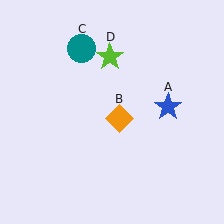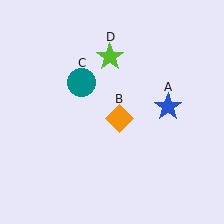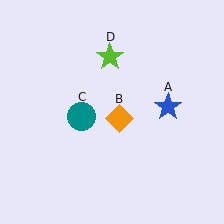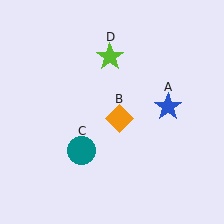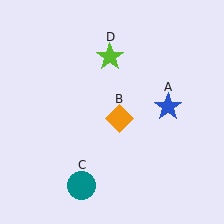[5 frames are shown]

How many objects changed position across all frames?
1 object changed position: teal circle (object C).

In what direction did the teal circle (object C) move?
The teal circle (object C) moved down.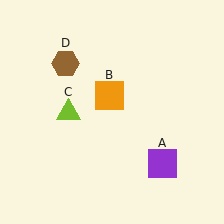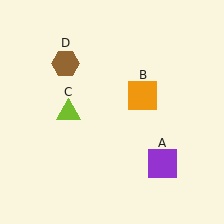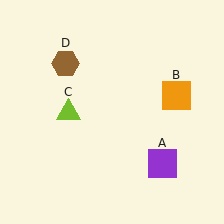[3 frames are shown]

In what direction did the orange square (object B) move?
The orange square (object B) moved right.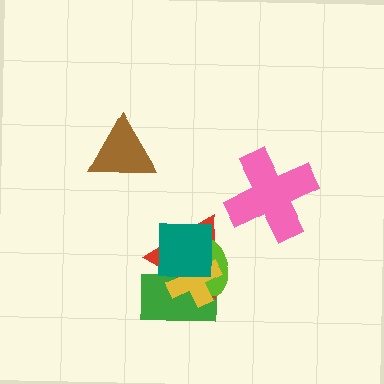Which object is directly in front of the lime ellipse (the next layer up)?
The yellow cross is directly in front of the lime ellipse.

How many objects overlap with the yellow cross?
4 objects overlap with the yellow cross.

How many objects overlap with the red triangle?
4 objects overlap with the red triangle.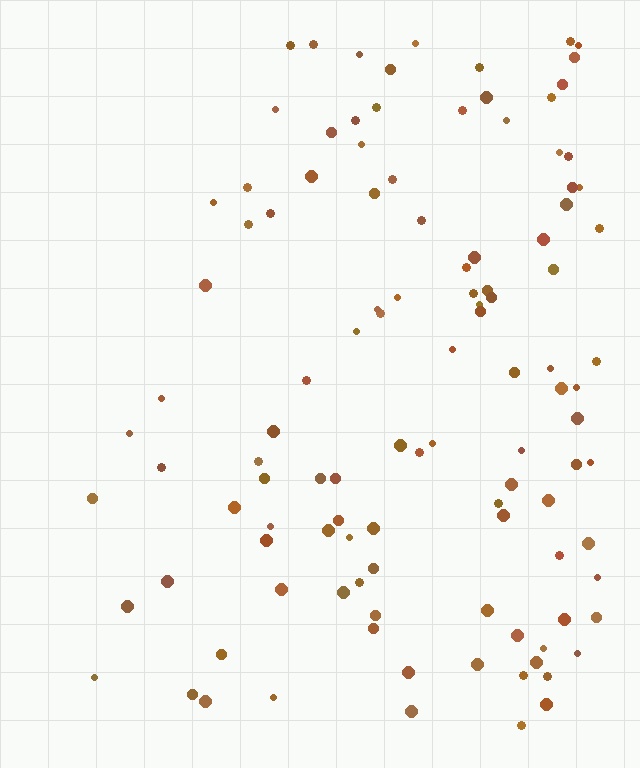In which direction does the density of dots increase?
From left to right, with the right side densest.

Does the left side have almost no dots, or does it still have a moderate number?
Still a moderate number, just noticeably fewer than the right.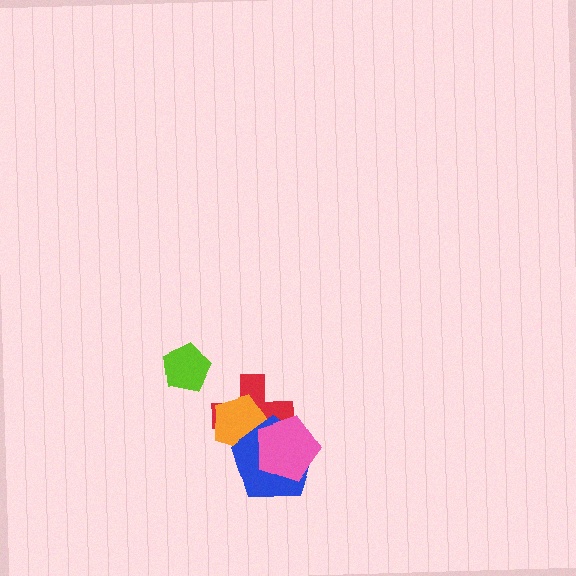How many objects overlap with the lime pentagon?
0 objects overlap with the lime pentagon.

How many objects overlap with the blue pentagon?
3 objects overlap with the blue pentagon.